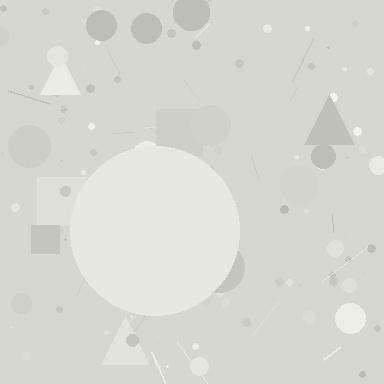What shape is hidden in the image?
A circle is hidden in the image.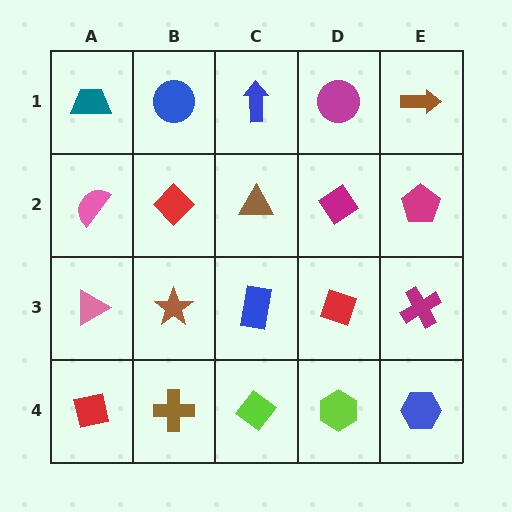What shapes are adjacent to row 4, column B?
A brown star (row 3, column B), a red square (row 4, column A), a lime diamond (row 4, column C).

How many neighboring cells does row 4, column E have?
2.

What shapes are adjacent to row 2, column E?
A brown arrow (row 1, column E), a magenta cross (row 3, column E), a magenta diamond (row 2, column D).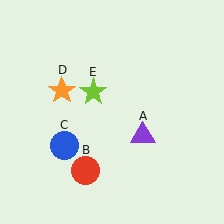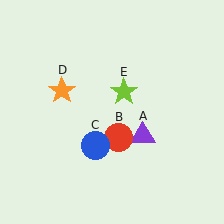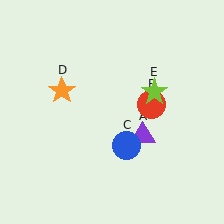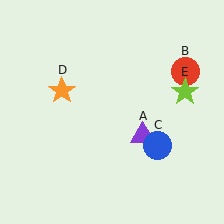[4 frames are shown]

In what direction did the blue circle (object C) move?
The blue circle (object C) moved right.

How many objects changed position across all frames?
3 objects changed position: red circle (object B), blue circle (object C), lime star (object E).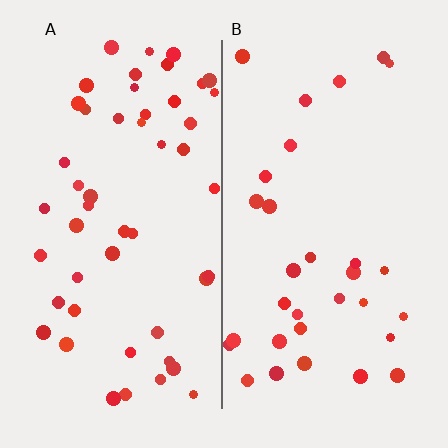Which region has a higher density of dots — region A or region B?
A (the left).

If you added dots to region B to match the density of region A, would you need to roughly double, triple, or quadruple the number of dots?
Approximately double.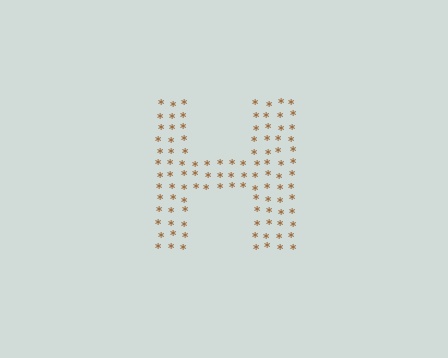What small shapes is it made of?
It is made of small asterisks.